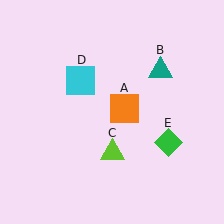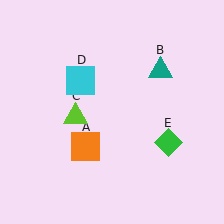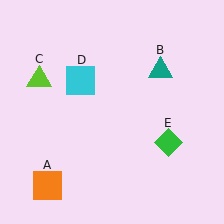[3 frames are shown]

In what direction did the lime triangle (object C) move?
The lime triangle (object C) moved up and to the left.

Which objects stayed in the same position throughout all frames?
Teal triangle (object B) and cyan square (object D) and green diamond (object E) remained stationary.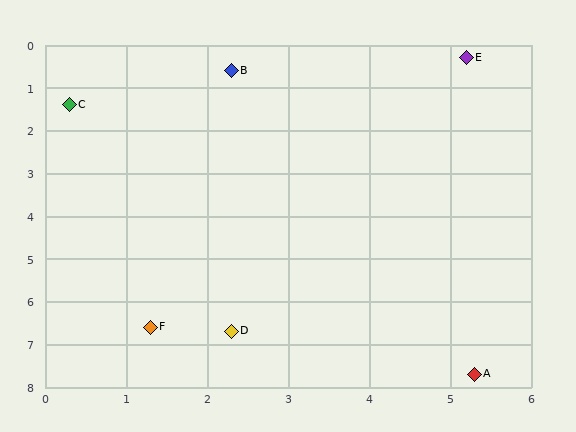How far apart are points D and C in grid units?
Points D and C are about 5.7 grid units apart.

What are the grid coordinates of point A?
Point A is at approximately (5.3, 7.7).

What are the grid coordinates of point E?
Point E is at approximately (5.2, 0.3).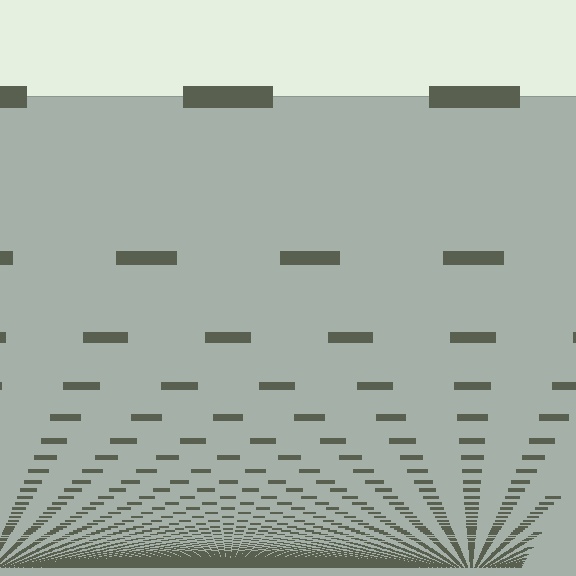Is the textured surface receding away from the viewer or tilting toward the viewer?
The surface appears to tilt toward the viewer. Texture elements get larger and sparser toward the top.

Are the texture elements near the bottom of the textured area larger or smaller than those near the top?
Smaller. The gradient is inverted — elements near the bottom are smaller and denser.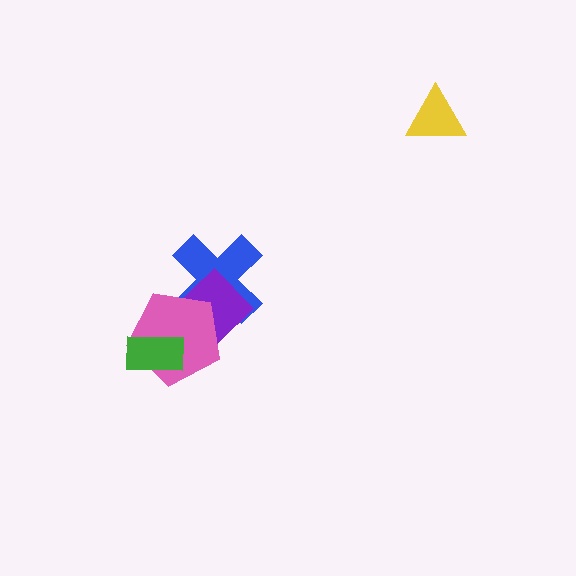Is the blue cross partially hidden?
Yes, it is partially covered by another shape.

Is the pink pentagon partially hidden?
Yes, it is partially covered by another shape.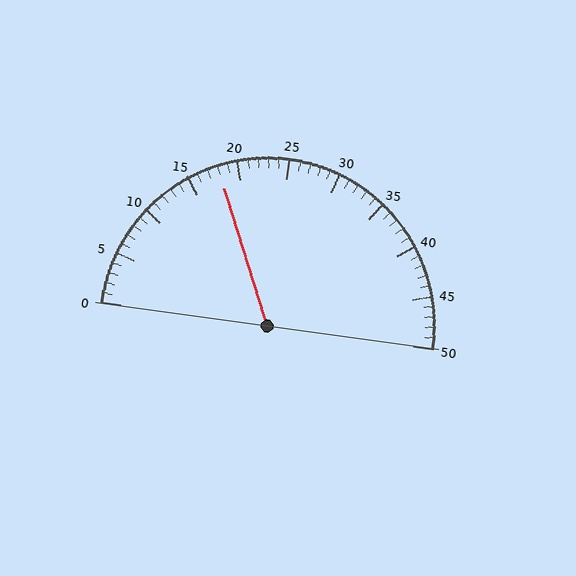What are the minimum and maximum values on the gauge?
The gauge ranges from 0 to 50.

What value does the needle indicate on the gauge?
The needle indicates approximately 18.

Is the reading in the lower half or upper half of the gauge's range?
The reading is in the lower half of the range (0 to 50).